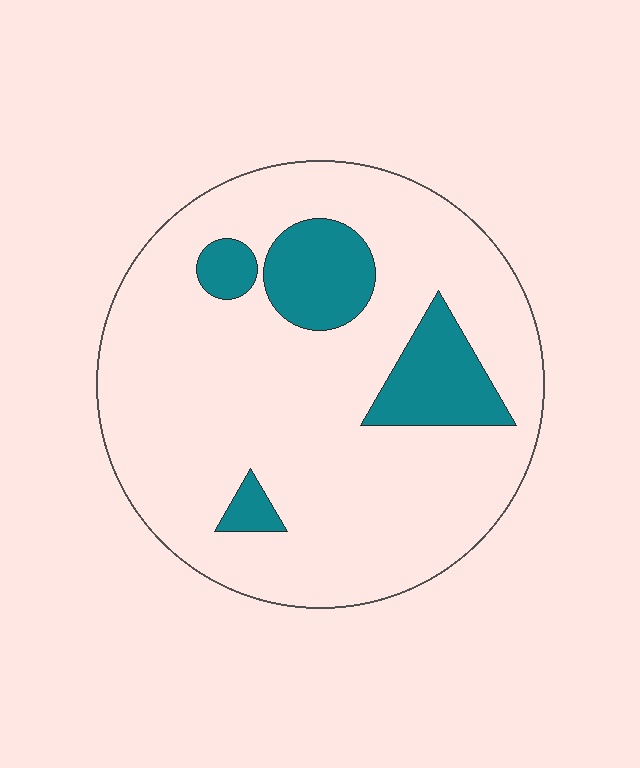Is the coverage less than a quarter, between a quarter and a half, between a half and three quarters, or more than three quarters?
Less than a quarter.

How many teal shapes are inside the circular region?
4.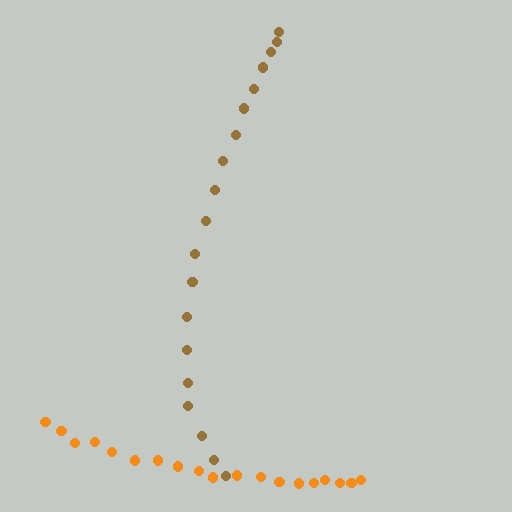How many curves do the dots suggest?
There are 2 distinct paths.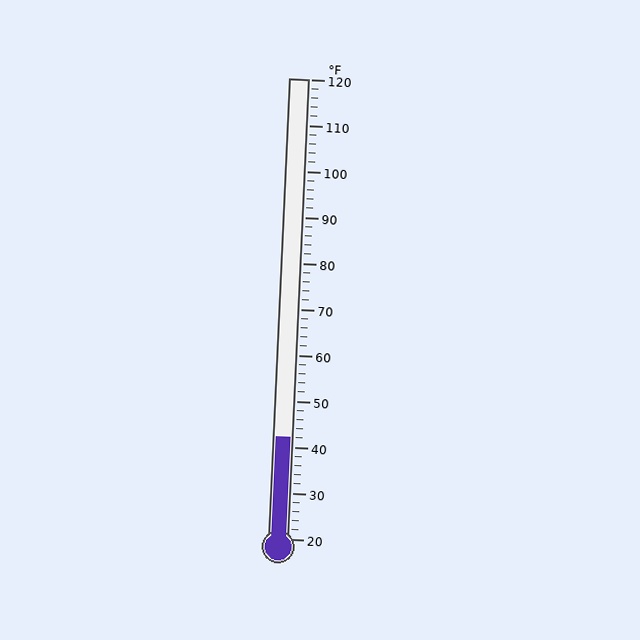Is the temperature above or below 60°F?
The temperature is below 60°F.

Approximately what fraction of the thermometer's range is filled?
The thermometer is filled to approximately 20% of its range.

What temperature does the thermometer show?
The thermometer shows approximately 42°F.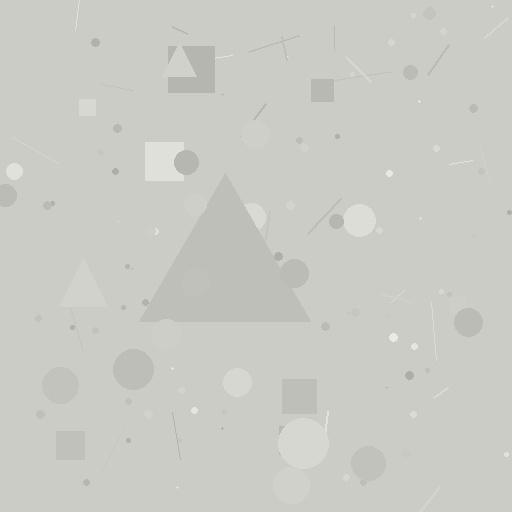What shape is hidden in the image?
A triangle is hidden in the image.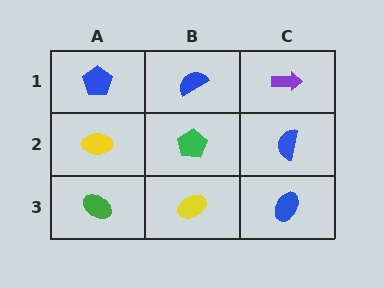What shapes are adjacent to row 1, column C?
A blue semicircle (row 2, column C), a blue semicircle (row 1, column B).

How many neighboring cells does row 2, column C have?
3.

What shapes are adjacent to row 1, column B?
A green pentagon (row 2, column B), a blue pentagon (row 1, column A), a purple arrow (row 1, column C).